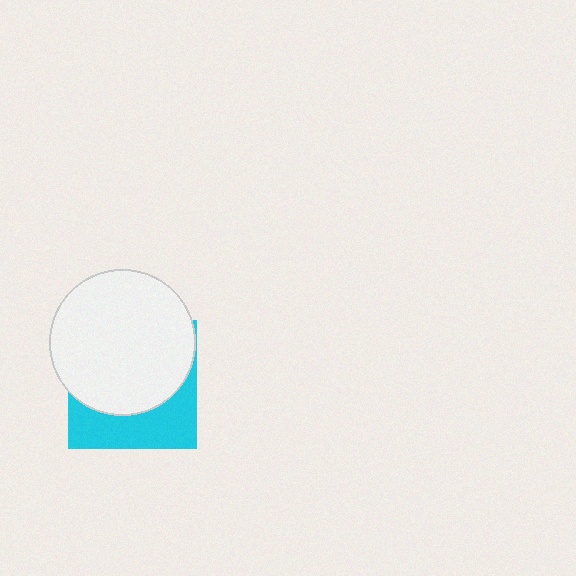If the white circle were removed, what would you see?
You would see the complete cyan square.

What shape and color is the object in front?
The object in front is a white circle.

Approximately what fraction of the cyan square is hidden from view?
Roughly 64% of the cyan square is hidden behind the white circle.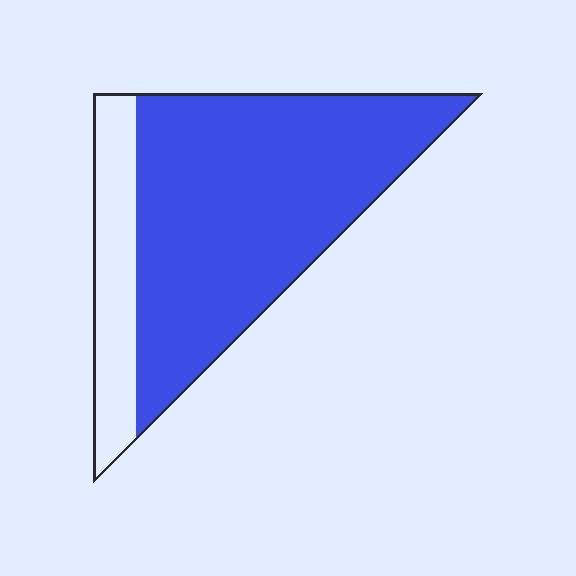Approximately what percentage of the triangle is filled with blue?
Approximately 80%.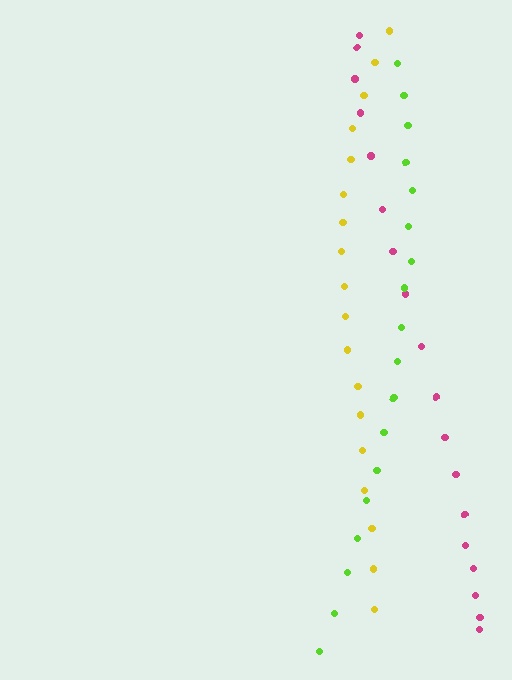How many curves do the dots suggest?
There are 3 distinct paths.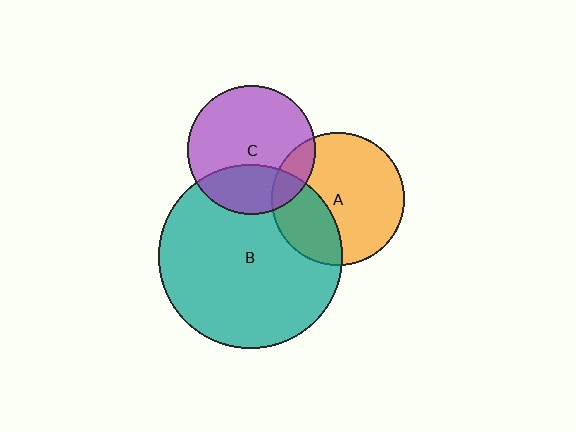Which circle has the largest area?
Circle B (teal).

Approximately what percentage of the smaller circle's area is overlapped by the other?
Approximately 15%.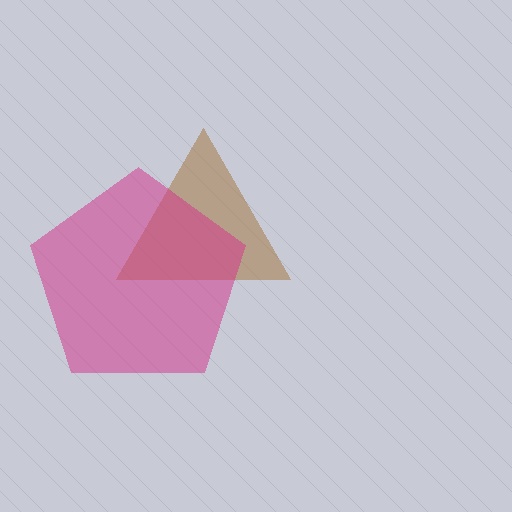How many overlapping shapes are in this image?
There are 2 overlapping shapes in the image.